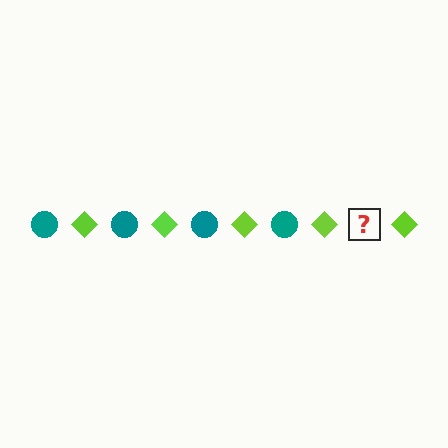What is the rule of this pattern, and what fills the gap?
The rule is that the pattern alternates between teal circle and lime diamond. The gap should be filled with a teal circle.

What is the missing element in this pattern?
The missing element is a teal circle.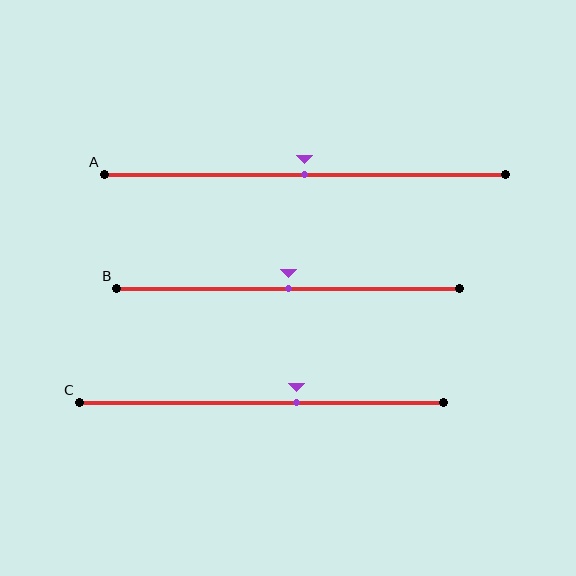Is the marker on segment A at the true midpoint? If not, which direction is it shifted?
Yes, the marker on segment A is at the true midpoint.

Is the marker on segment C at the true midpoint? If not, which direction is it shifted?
No, the marker on segment C is shifted to the right by about 10% of the segment length.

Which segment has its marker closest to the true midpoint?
Segment A has its marker closest to the true midpoint.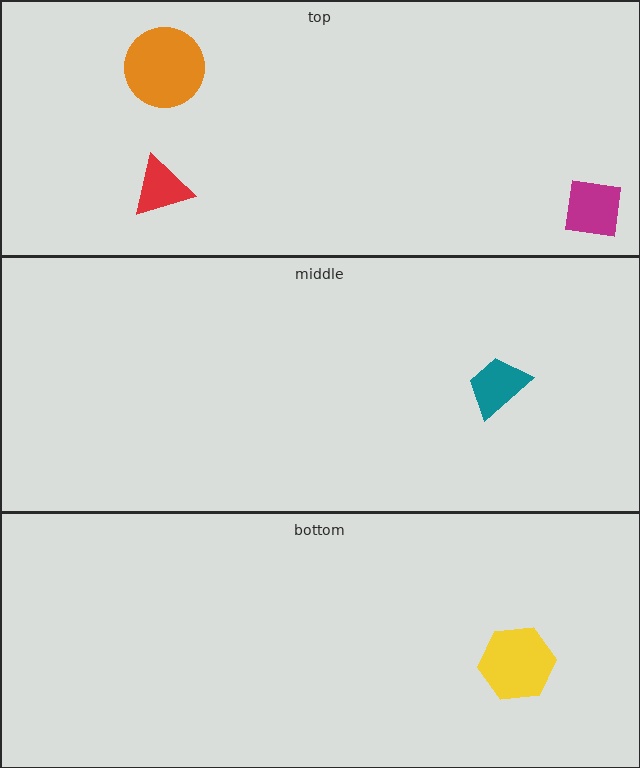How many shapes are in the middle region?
1.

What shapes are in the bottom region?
The yellow hexagon.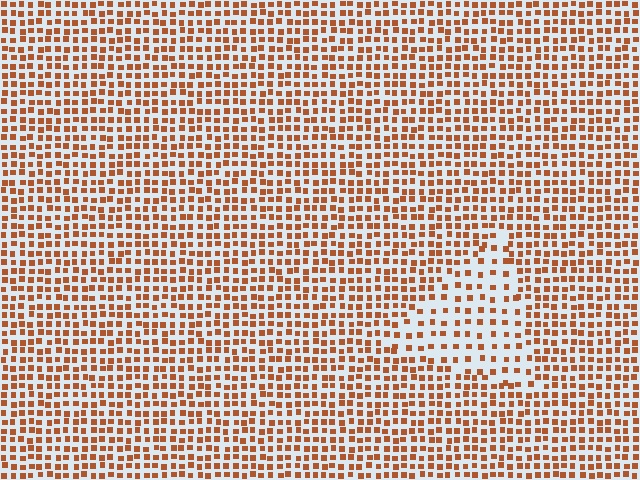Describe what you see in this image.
The image contains small brown elements arranged at two different densities. A triangle-shaped region is visible where the elements are less densely packed than the surrounding area.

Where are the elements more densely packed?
The elements are more densely packed outside the triangle boundary.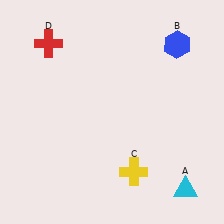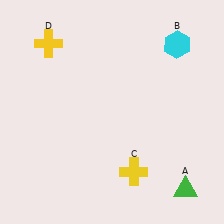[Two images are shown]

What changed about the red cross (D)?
In Image 1, D is red. In Image 2, it changed to yellow.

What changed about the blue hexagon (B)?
In Image 1, B is blue. In Image 2, it changed to cyan.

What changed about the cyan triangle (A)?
In Image 1, A is cyan. In Image 2, it changed to green.